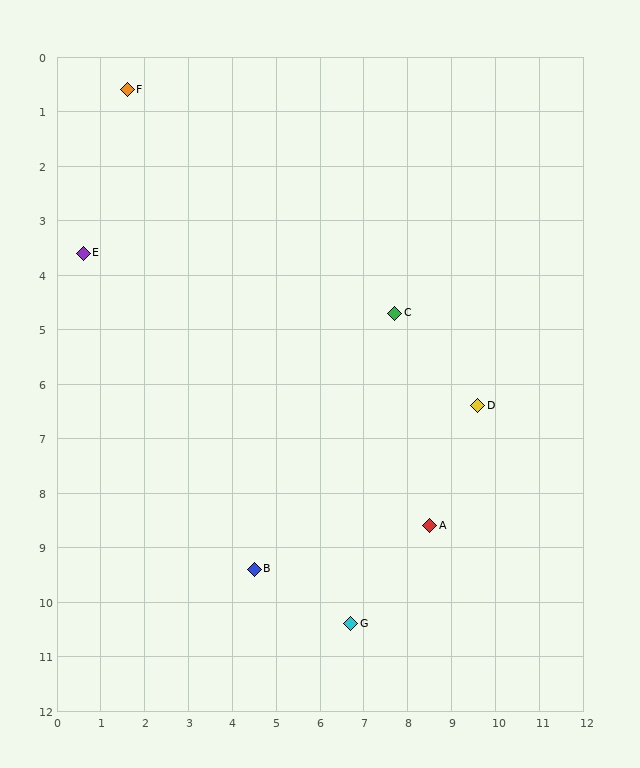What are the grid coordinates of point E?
Point E is at approximately (0.6, 3.6).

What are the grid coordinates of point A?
Point A is at approximately (8.5, 8.6).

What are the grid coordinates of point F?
Point F is at approximately (1.6, 0.6).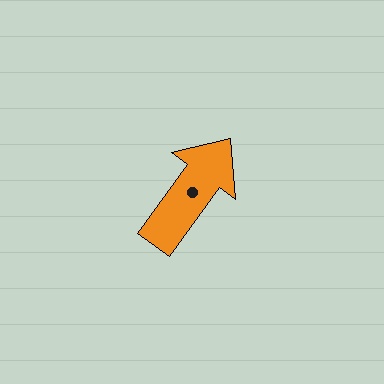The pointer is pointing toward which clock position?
Roughly 1 o'clock.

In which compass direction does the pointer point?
Northeast.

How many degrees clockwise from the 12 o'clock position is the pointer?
Approximately 36 degrees.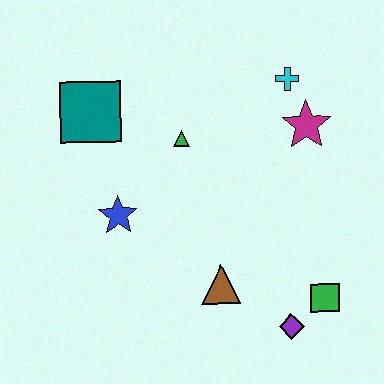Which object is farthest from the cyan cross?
The purple diamond is farthest from the cyan cross.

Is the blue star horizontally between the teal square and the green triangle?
Yes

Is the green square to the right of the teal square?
Yes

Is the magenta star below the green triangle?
No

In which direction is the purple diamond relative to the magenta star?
The purple diamond is below the magenta star.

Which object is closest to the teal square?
The green triangle is closest to the teal square.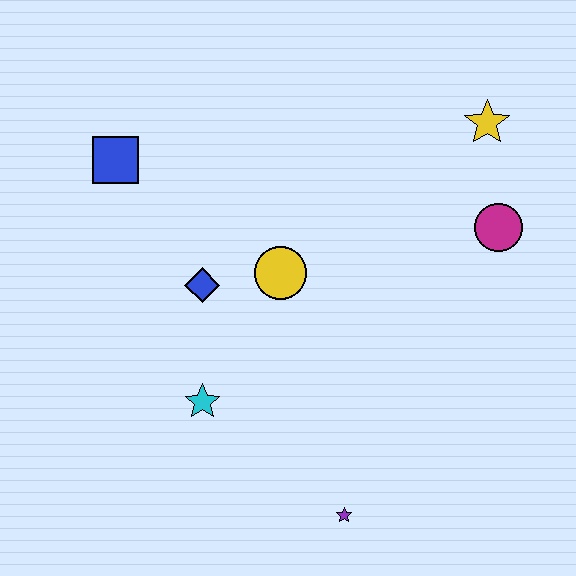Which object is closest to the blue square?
The blue diamond is closest to the blue square.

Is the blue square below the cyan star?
No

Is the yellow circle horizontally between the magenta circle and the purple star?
No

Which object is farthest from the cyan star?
The yellow star is farthest from the cyan star.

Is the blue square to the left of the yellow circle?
Yes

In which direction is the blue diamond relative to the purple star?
The blue diamond is above the purple star.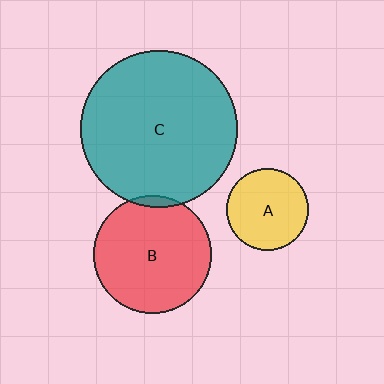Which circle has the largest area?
Circle C (teal).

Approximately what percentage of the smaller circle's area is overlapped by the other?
Approximately 5%.